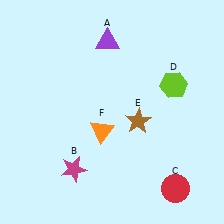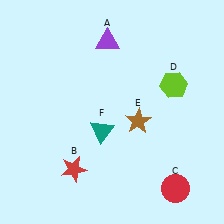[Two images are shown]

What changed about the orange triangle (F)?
In Image 1, F is orange. In Image 2, it changed to teal.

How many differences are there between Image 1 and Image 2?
There are 2 differences between the two images.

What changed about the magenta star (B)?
In Image 1, B is magenta. In Image 2, it changed to red.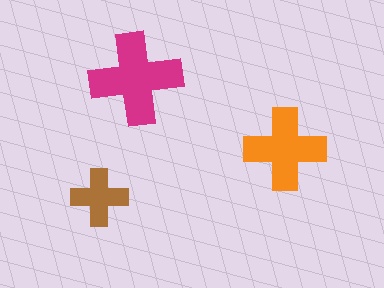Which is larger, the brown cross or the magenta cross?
The magenta one.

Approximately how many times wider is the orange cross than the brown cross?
About 1.5 times wider.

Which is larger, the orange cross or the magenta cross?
The magenta one.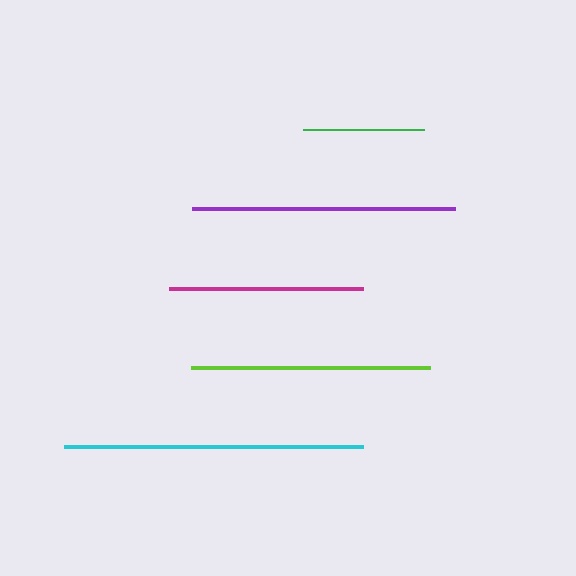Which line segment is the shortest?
The green line is the shortest at approximately 121 pixels.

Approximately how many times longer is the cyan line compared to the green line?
The cyan line is approximately 2.5 times the length of the green line.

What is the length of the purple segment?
The purple segment is approximately 263 pixels long.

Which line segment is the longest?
The cyan line is the longest at approximately 300 pixels.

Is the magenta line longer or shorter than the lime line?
The lime line is longer than the magenta line.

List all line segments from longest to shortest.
From longest to shortest: cyan, purple, lime, magenta, green.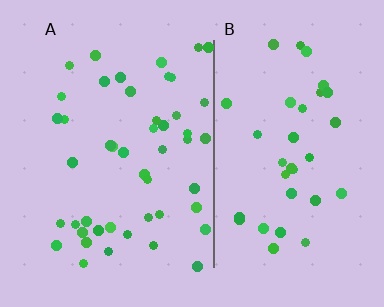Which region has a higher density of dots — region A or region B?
A (the left).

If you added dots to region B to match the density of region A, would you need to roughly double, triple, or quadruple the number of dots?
Approximately double.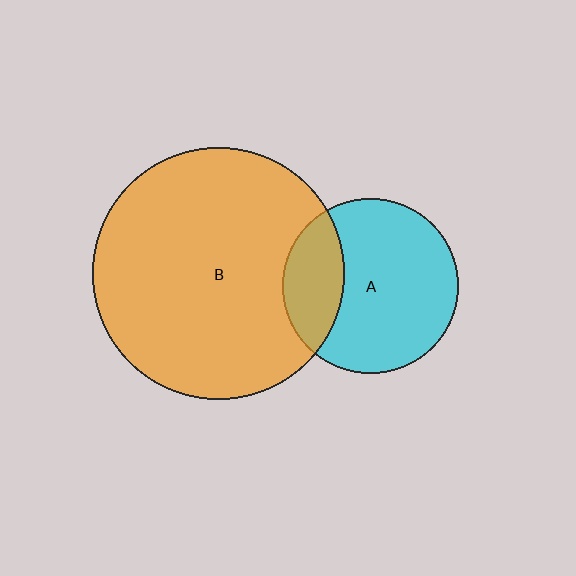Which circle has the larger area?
Circle B (orange).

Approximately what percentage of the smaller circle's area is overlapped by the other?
Approximately 25%.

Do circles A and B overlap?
Yes.